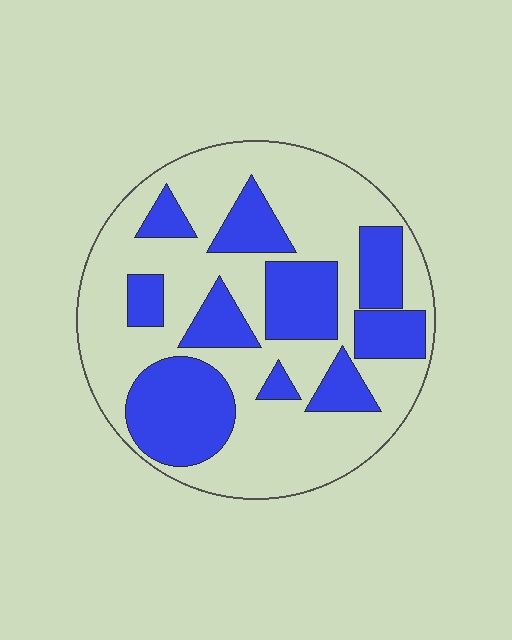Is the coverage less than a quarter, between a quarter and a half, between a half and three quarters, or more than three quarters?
Between a quarter and a half.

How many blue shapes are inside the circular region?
10.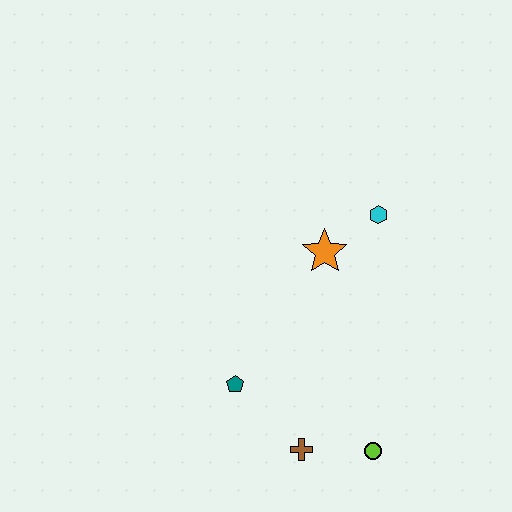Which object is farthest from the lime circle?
The cyan hexagon is farthest from the lime circle.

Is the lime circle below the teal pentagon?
Yes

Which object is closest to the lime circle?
The brown cross is closest to the lime circle.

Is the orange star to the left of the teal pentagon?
No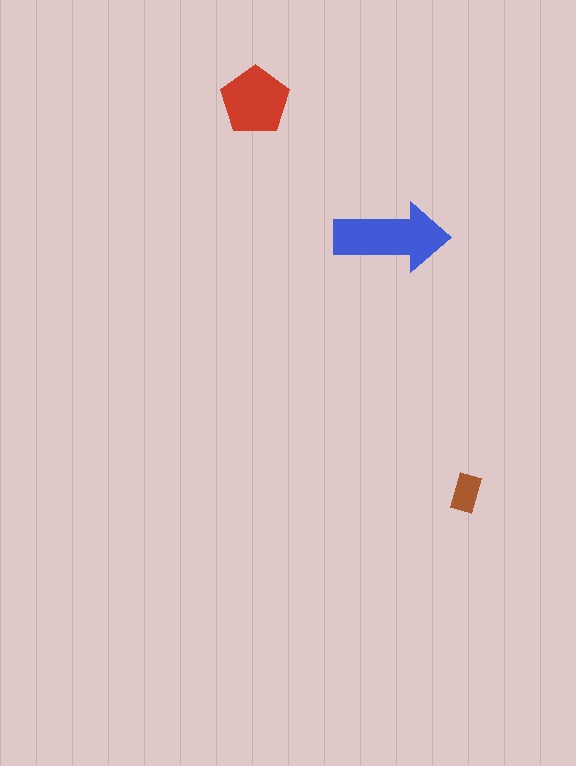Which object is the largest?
The blue arrow.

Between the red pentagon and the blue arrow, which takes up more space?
The blue arrow.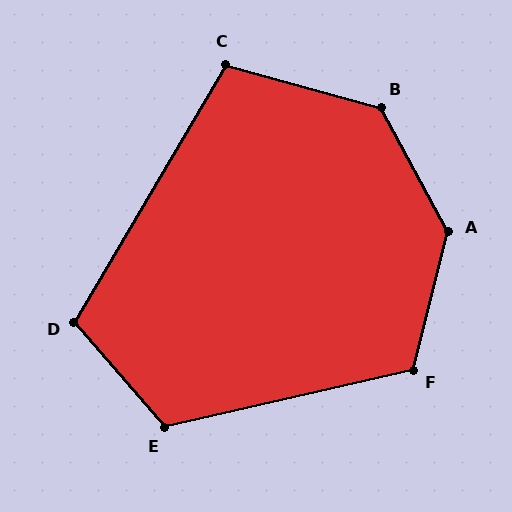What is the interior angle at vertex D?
Approximately 109 degrees (obtuse).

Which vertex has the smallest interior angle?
C, at approximately 105 degrees.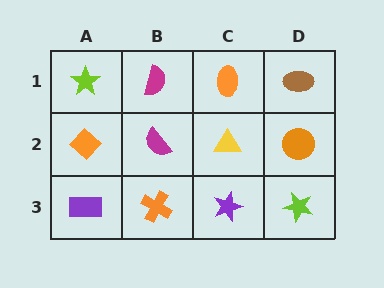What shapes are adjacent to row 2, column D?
A brown ellipse (row 1, column D), a lime star (row 3, column D), a yellow triangle (row 2, column C).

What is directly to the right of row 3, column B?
A purple star.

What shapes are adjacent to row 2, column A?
A lime star (row 1, column A), a purple rectangle (row 3, column A), a magenta semicircle (row 2, column B).